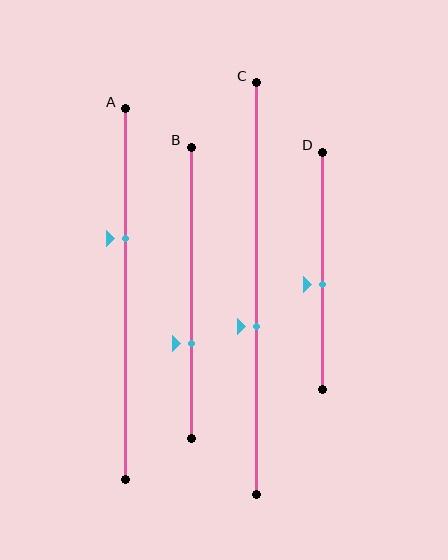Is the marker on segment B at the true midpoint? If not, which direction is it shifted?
No, the marker on segment B is shifted downward by about 18% of the segment length.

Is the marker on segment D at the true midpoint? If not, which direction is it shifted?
No, the marker on segment D is shifted downward by about 5% of the segment length.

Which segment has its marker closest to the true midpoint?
Segment D has its marker closest to the true midpoint.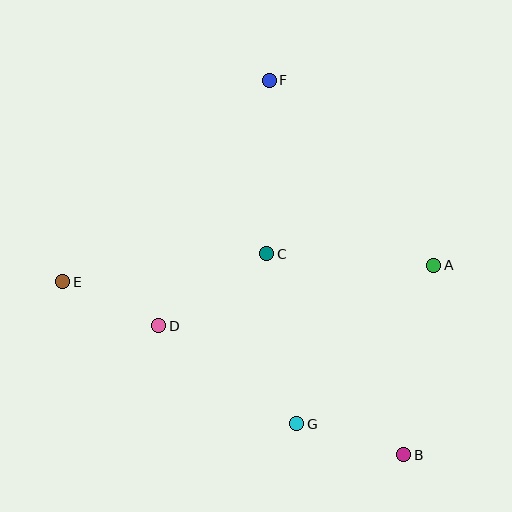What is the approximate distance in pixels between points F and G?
The distance between F and G is approximately 344 pixels.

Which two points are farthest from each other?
Points B and F are farthest from each other.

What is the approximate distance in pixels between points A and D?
The distance between A and D is approximately 282 pixels.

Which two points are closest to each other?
Points D and E are closest to each other.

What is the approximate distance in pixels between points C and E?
The distance between C and E is approximately 206 pixels.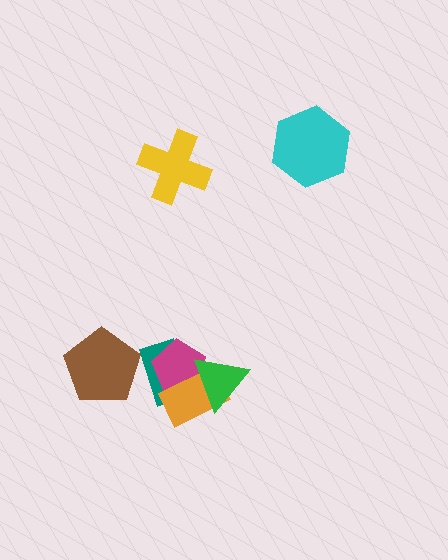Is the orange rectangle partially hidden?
Yes, it is partially covered by another shape.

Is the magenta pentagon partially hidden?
Yes, it is partially covered by another shape.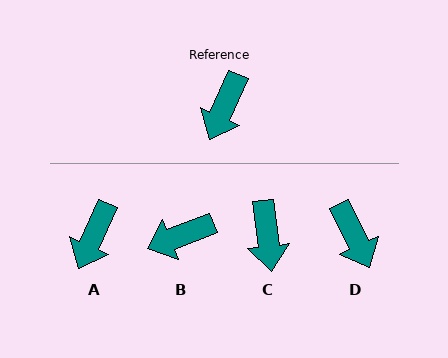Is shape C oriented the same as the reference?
No, it is off by about 31 degrees.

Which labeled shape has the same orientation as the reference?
A.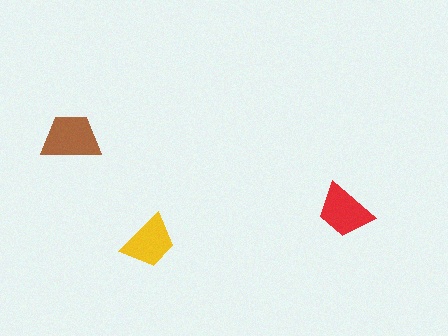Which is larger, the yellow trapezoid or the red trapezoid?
The red one.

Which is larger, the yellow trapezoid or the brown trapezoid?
The brown one.